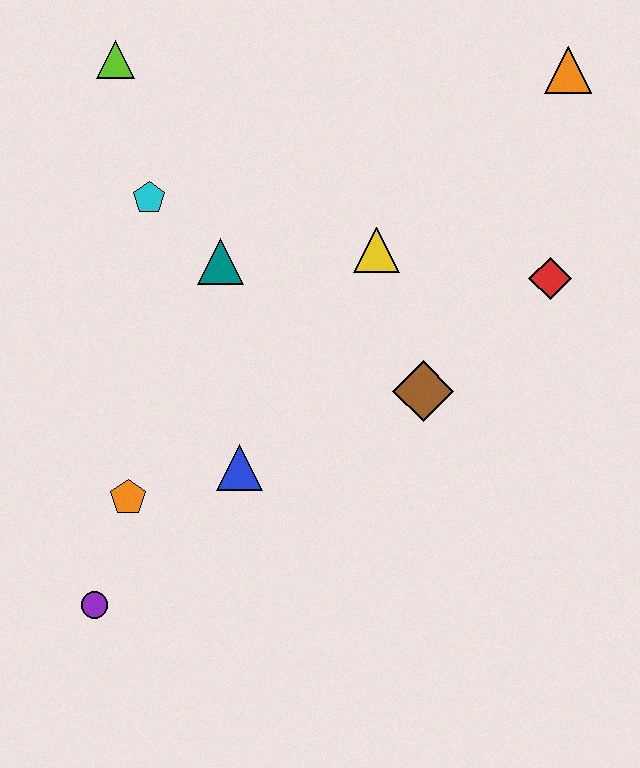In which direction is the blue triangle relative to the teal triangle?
The blue triangle is below the teal triangle.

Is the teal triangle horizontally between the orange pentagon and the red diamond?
Yes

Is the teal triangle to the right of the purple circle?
Yes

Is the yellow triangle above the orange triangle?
No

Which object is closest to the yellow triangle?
The brown diamond is closest to the yellow triangle.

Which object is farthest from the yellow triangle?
The purple circle is farthest from the yellow triangle.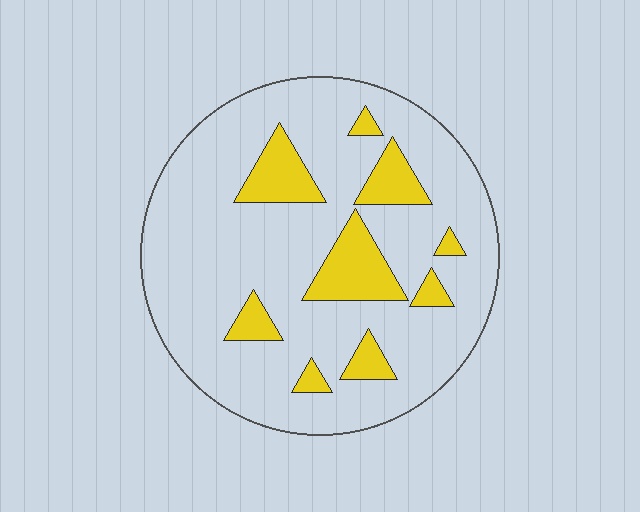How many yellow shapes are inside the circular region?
9.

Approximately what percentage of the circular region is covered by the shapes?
Approximately 15%.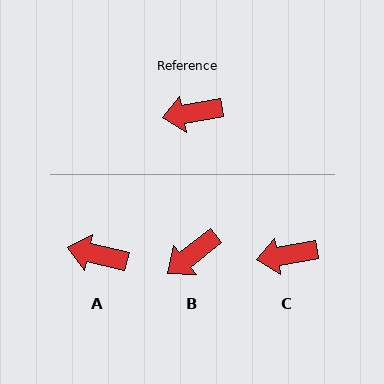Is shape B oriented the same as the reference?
No, it is off by about 28 degrees.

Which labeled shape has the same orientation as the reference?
C.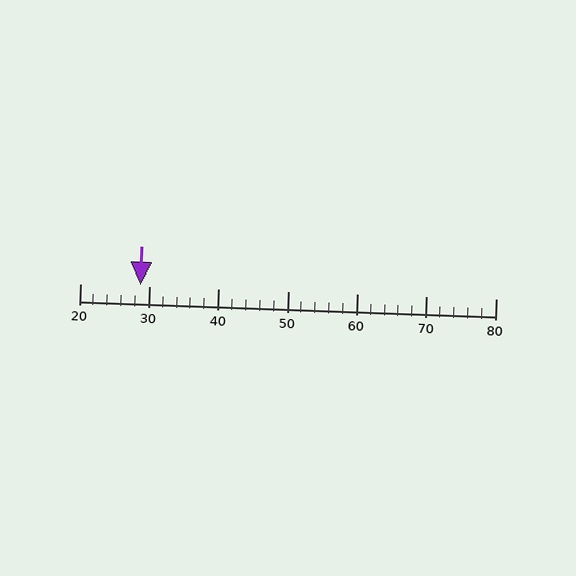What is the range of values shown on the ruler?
The ruler shows values from 20 to 80.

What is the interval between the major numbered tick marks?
The major tick marks are spaced 10 units apart.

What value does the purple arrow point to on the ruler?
The purple arrow points to approximately 29.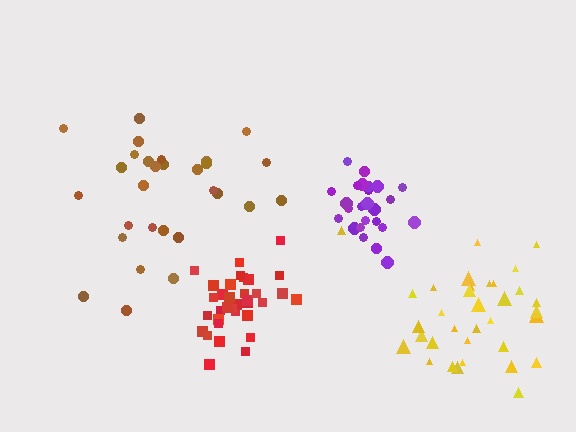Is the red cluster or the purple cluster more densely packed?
Purple.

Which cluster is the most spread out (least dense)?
Brown.